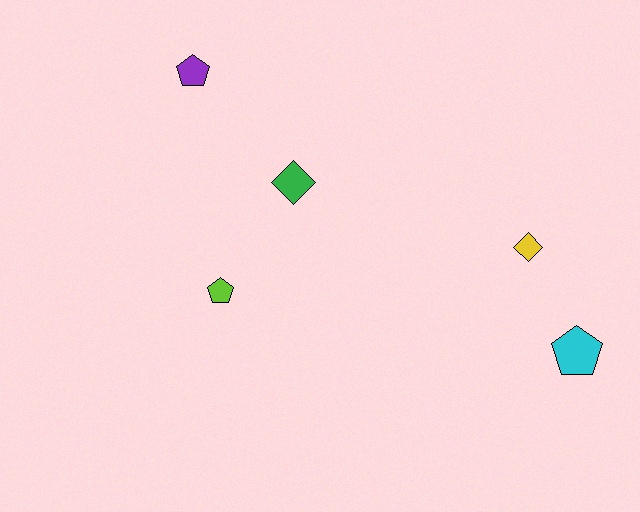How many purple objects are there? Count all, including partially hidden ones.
There is 1 purple object.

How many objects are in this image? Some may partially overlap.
There are 5 objects.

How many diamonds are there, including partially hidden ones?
There are 2 diamonds.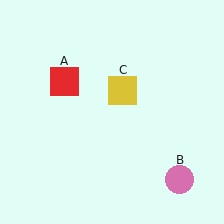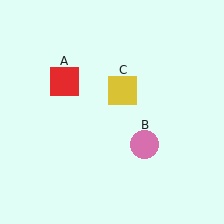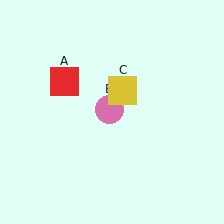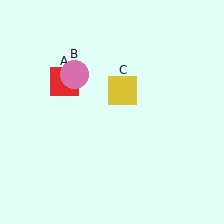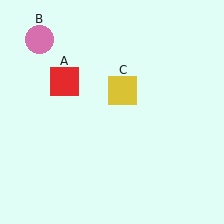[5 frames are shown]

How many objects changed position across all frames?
1 object changed position: pink circle (object B).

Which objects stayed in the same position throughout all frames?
Red square (object A) and yellow square (object C) remained stationary.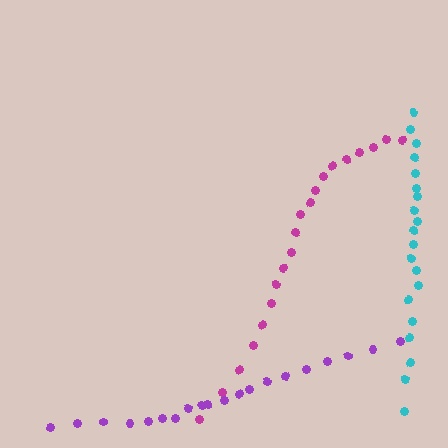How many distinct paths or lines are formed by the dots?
There are 3 distinct paths.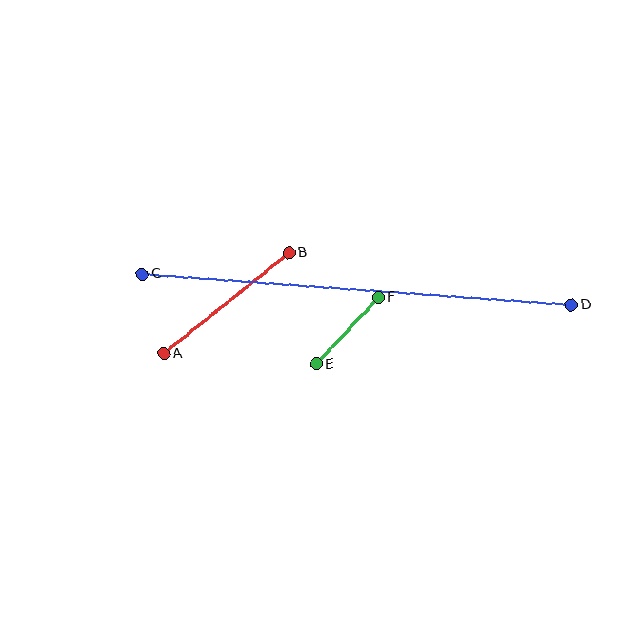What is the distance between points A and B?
The distance is approximately 161 pixels.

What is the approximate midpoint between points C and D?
The midpoint is at approximately (357, 289) pixels.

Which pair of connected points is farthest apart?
Points C and D are farthest apart.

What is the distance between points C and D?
The distance is approximately 430 pixels.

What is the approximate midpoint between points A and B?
The midpoint is at approximately (226, 303) pixels.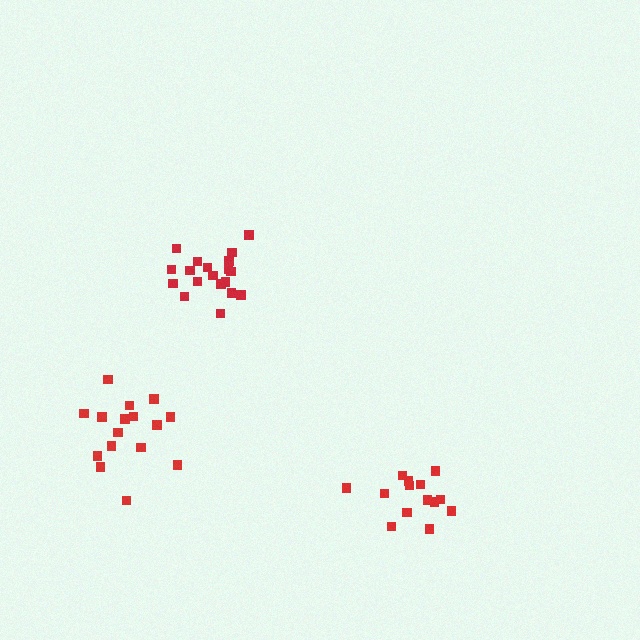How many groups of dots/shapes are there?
There are 3 groups.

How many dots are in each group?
Group 1: 16 dots, Group 2: 19 dots, Group 3: 14 dots (49 total).